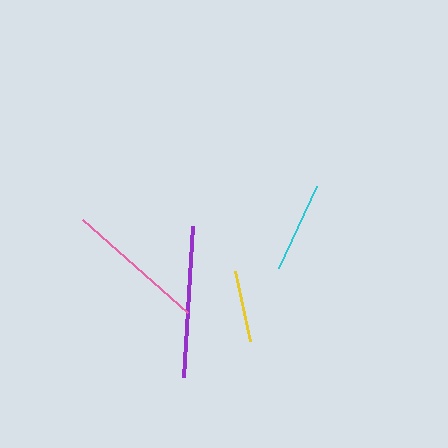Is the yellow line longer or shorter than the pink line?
The pink line is longer than the yellow line.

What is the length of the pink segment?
The pink segment is approximately 140 pixels long.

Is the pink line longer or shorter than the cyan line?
The pink line is longer than the cyan line.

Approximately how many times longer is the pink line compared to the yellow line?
The pink line is approximately 2.0 times the length of the yellow line.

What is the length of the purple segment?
The purple segment is approximately 151 pixels long.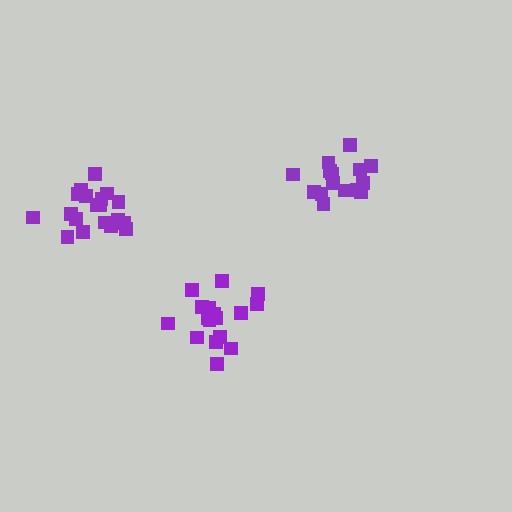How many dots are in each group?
Group 1: 20 dots, Group 2: 18 dots, Group 3: 15 dots (53 total).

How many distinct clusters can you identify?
There are 3 distinct clusters.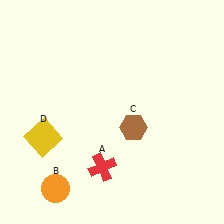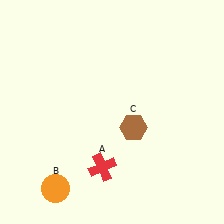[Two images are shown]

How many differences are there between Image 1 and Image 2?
There is 1 difference between the two images.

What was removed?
The yellow square (D) was removed in Image 2.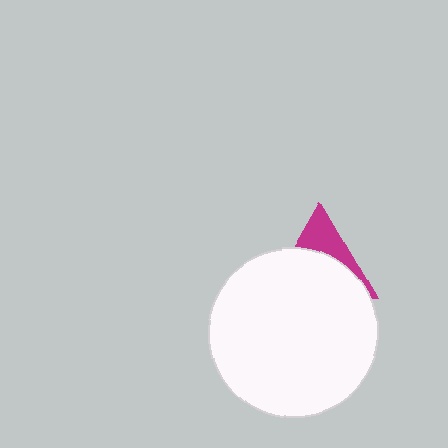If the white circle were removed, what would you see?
You would see the complete magenta triangle.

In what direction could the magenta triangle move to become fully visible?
The magenta triangle could move up. That would shift it out from behind the white circle entirely.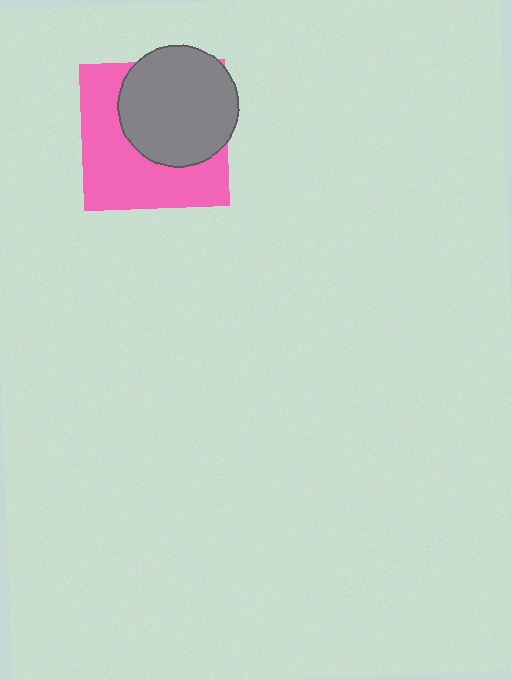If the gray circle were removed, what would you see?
You would see the complete pink square.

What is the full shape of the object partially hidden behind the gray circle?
The partially hidden object is a pink square.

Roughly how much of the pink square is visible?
About half of it is visible (roughly 52%).